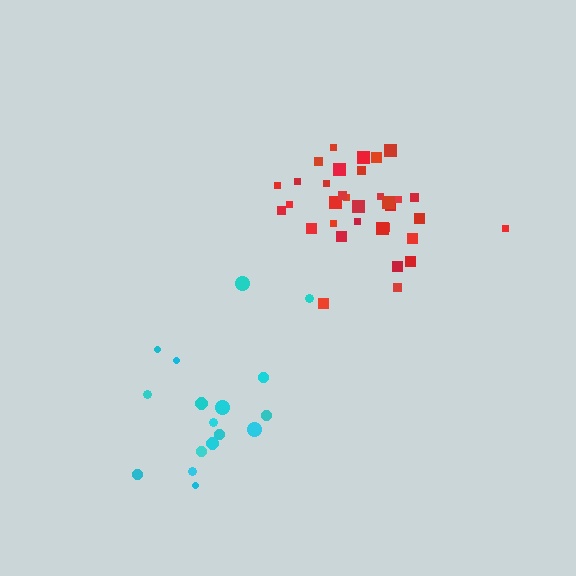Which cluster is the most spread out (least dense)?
Cyan.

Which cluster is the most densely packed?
Red.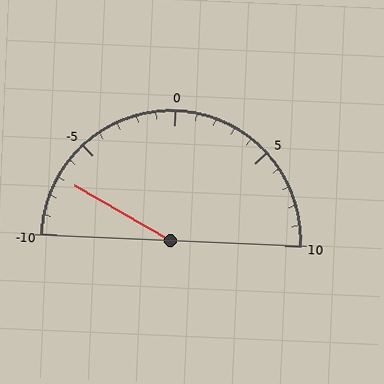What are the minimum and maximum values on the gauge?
The gauge ranges from -10 to 10.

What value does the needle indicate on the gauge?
The needle indicates approximately -7.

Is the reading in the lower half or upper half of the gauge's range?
The reading is in the lower half of the range (-10 to 10).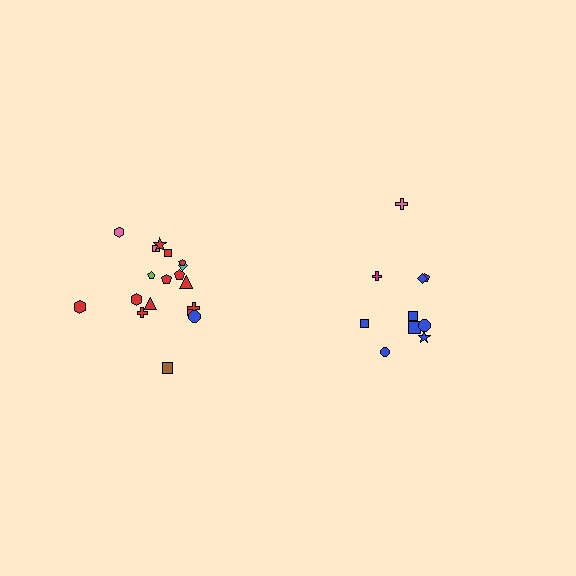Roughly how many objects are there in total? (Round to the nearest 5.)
Roughly 30 objects in total.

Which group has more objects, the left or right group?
The left group.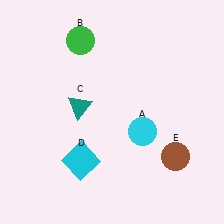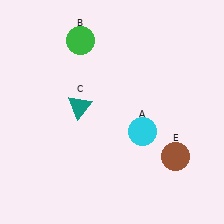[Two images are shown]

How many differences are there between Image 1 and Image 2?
There is 1 difference between the two images.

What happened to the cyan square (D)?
The cyan square (D) was removed in Image 2. It was in the bottom-left area of Image 1.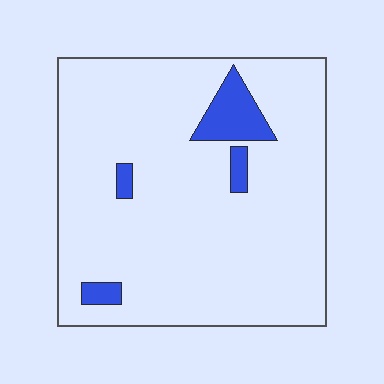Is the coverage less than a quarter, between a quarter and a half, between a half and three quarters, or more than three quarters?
Less than a quarter.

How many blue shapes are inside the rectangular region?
4.